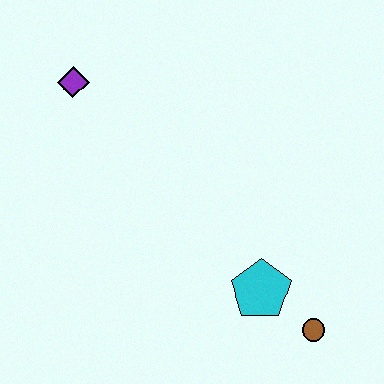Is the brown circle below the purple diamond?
Yes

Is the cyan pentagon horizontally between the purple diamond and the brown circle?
Yes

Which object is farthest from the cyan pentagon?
The purple diamond is farthest from the cyan pentagon.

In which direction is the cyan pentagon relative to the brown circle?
The cyan pentagon is to the left of the brown circle.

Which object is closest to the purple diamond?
The cyan pentagon is closest to the purple diamond.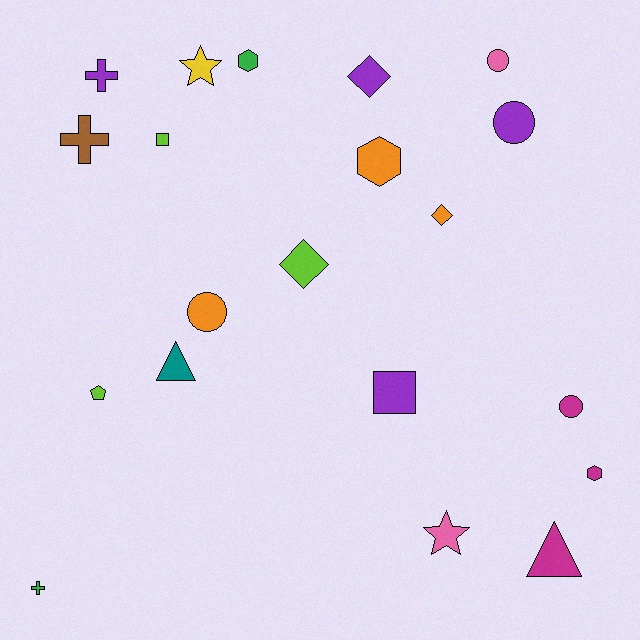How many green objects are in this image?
There are 2 green objects.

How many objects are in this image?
There are 20 objects.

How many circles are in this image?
There are 4 circles.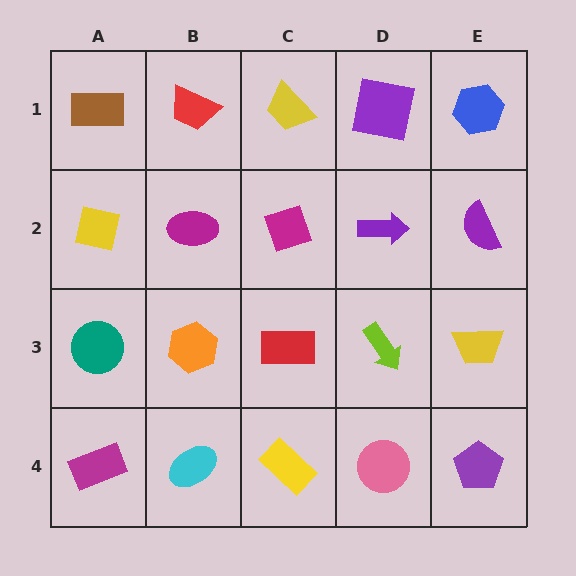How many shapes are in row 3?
5 shapes.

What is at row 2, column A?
A yellow square.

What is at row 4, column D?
A pink circle.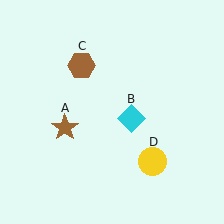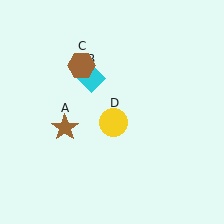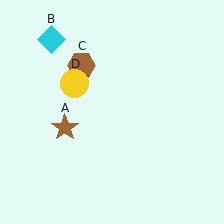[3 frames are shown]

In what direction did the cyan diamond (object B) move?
The cyan diamond (object B) moved up and to the left.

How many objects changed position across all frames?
2 objects changed position: cyan diamond (object B), yellow circle (object D).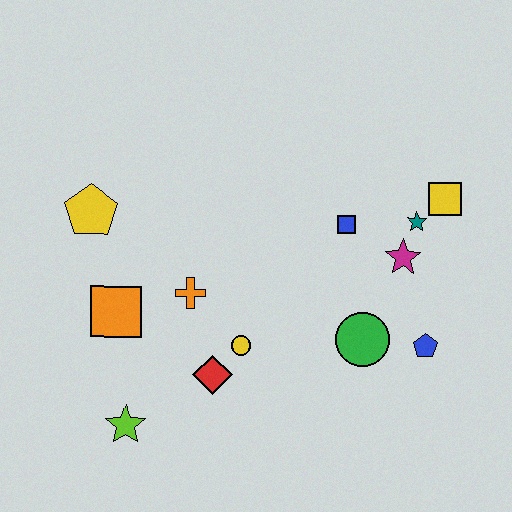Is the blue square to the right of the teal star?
No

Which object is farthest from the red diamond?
The yellow square is farthest from the red diamond.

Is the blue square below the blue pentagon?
No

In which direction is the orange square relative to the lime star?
The orange square is above the lime star.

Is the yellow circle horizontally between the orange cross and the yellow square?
Yes